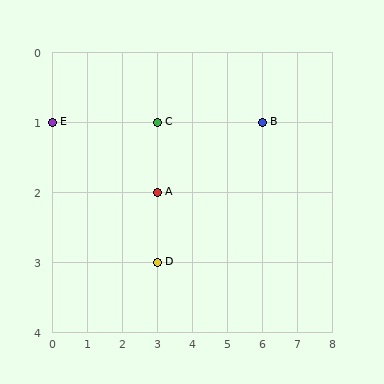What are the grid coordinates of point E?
Point E is at grid coordinates (0, 1).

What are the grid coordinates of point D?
Point D is at grid coordinates (3, 3).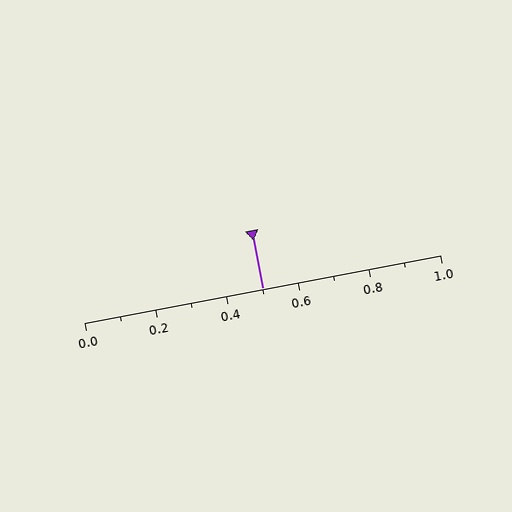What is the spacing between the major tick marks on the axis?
The major ticks are spaced 0.2 apart.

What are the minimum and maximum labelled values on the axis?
The axis runs from 0.0 to 1.0.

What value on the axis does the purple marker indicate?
The marker indicates approximately 0.5.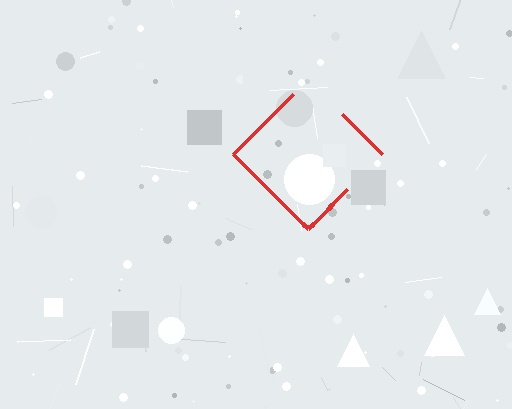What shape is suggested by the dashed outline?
The dashed outline suggests a diamond.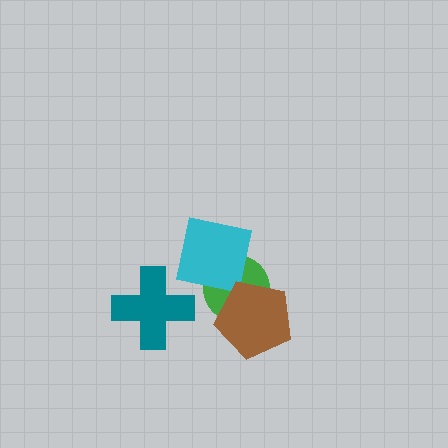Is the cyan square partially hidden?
Yes, it is partially covered by another shape.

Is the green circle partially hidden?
Yes, it is partially covered by another shape.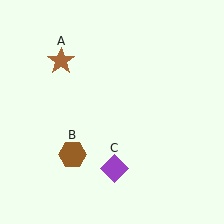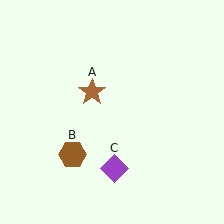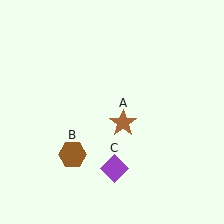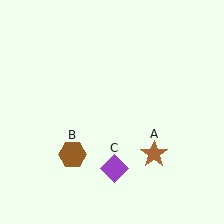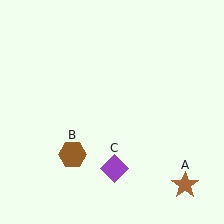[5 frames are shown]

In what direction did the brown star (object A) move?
The brown star (object A) moved down and to the right.